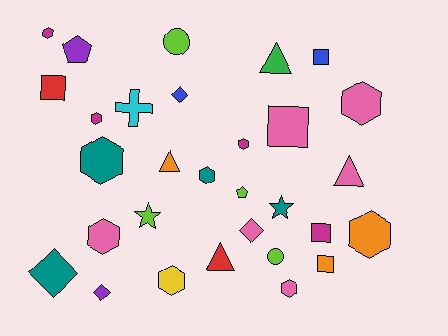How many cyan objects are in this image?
There is 1 cyan object.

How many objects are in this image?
There are 30 objects.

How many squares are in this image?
There are 5 squares.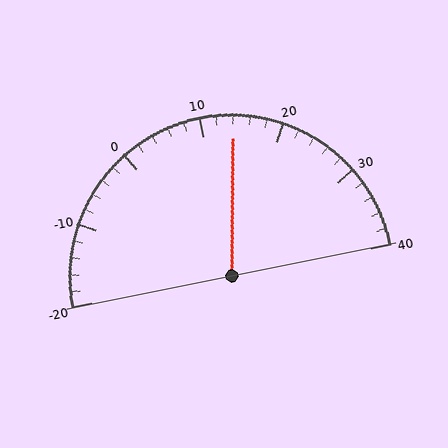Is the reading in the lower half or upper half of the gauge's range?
The reading is in the upper half of the range (-20 to 40).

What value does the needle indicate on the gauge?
The needle indicates approximately 14.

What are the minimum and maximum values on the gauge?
The gauge ranges from -20 to 40.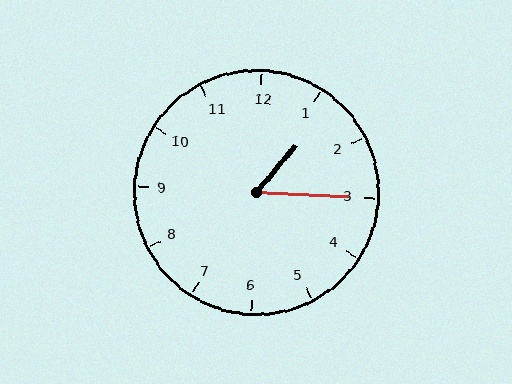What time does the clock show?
1:15.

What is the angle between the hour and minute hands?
Approximately 52 degrees.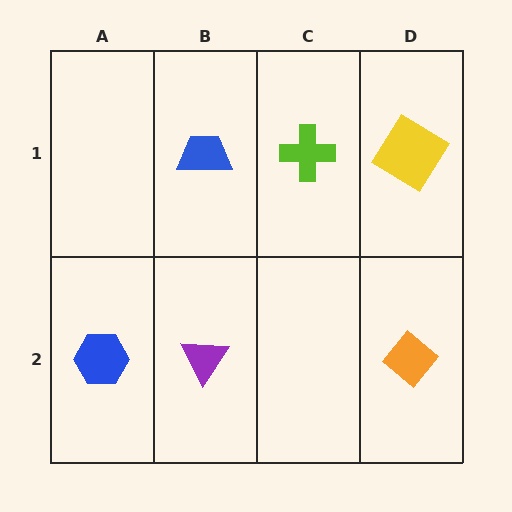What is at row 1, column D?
A yellow diamond.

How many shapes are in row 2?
3 shapes.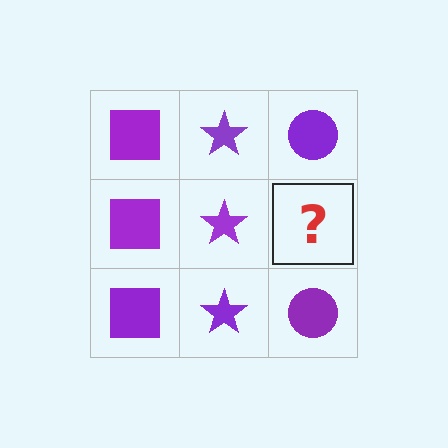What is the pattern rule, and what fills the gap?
The rule is that each column has a consistent shape. The gap should be filled with a purple circle.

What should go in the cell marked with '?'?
The missing cell should contain a purple circle.